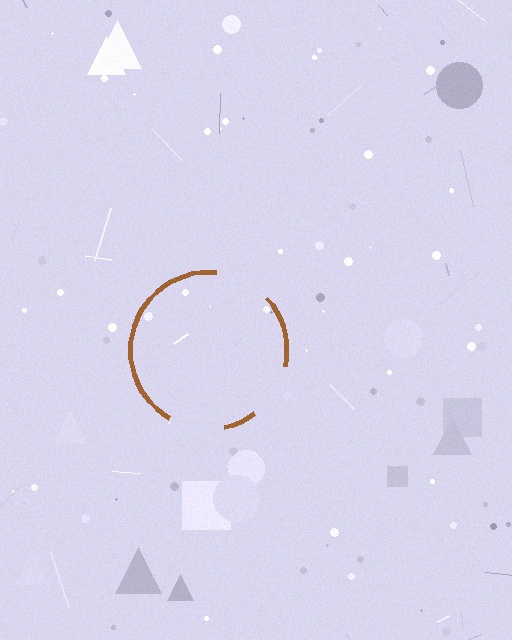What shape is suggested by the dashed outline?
The dashed outline suggests a circle.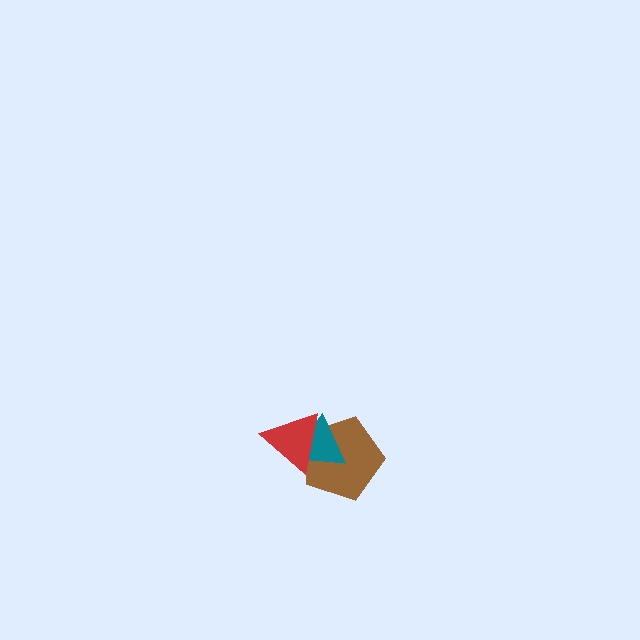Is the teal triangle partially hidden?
Yes, it is partially covered by another shape.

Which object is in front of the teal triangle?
The red triangle is in front of the teal triangle.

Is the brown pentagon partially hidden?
Yes, it is partially covered by another shape.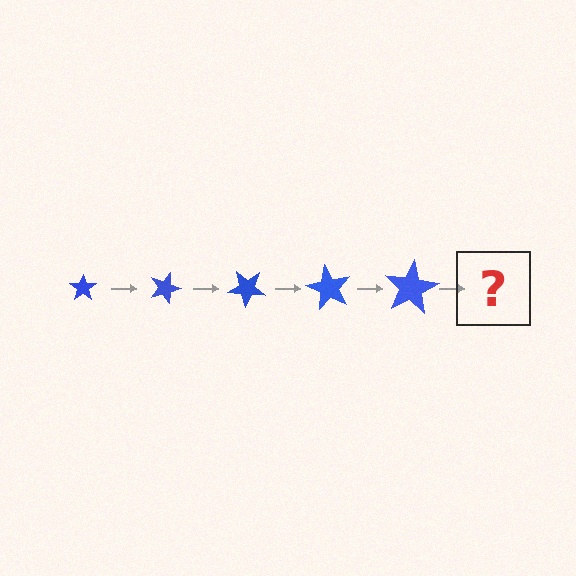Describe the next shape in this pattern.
It should be a star, larger than the previous one and rotated 100 degrees from the start.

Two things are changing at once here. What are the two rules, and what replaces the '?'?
The two rules are that the star grows larger each step and it rotates 20 degrees each step. The '?' should be a star, larger than the previous one and rotated 100 degrees from the start.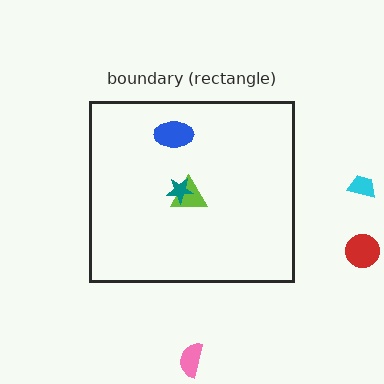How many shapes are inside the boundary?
3 inside, 3 outside.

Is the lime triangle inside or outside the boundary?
Inside.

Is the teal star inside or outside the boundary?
Inside.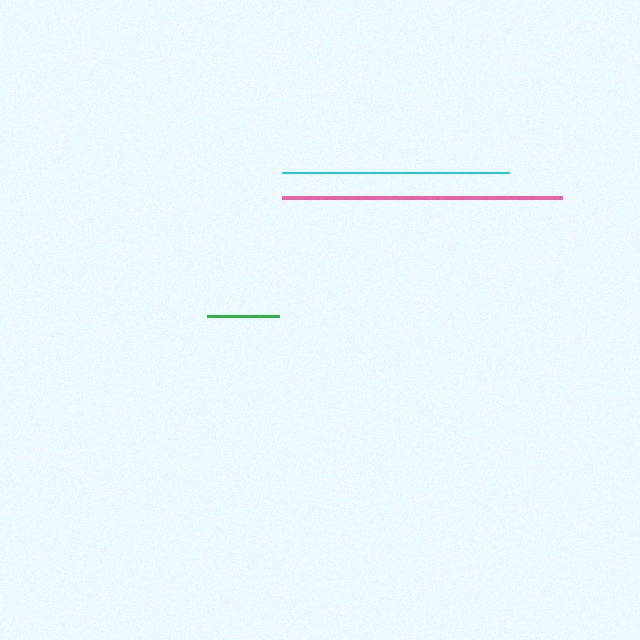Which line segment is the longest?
The pink line is the longest at approximately 279 pixels.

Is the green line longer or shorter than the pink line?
The pink line is longer than the green line.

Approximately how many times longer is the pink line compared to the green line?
The pink line is approximately 3.9 times the length of the green line.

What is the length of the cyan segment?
The cyan segment is approximately 226 pixels long.